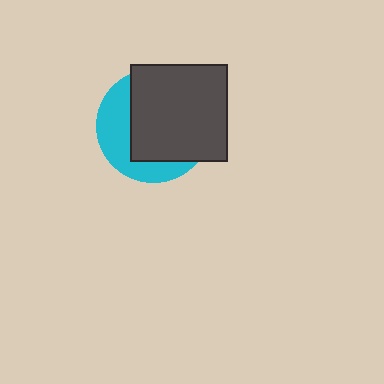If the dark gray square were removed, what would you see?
You would see the complete cyan circle.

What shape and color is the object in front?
The object in front is a dark gray square.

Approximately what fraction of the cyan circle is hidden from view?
Roughly 65% of the cyan circle is hidden behind the dark gray square.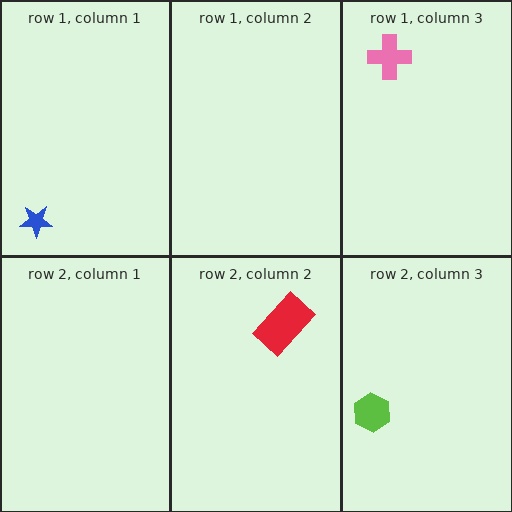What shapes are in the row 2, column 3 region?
The lime hexagon.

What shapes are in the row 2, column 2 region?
The red rectangle.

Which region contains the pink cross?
The row 1, column 3 region.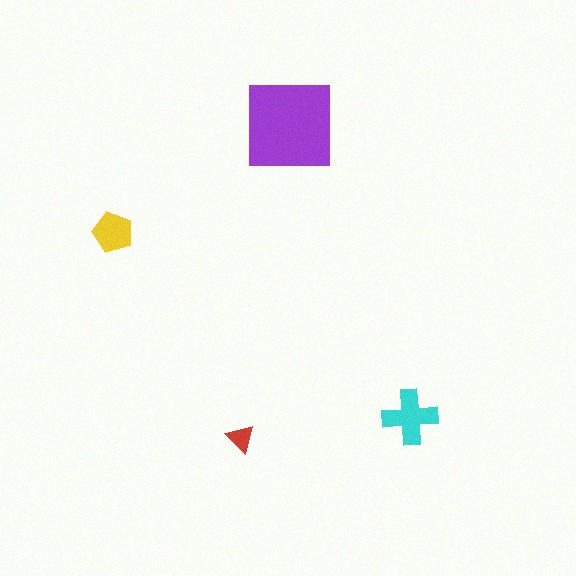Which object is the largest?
The purple square.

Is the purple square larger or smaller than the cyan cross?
Larger.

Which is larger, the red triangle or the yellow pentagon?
The yellow pentagon.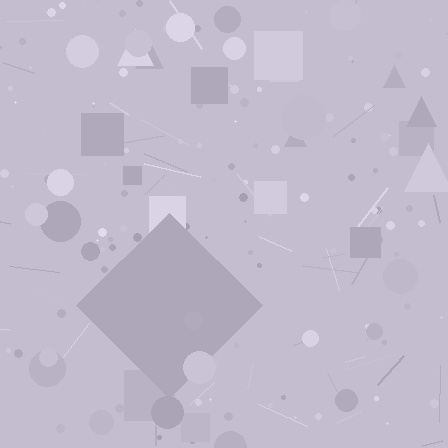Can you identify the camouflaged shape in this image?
The camouflaged shape is a diamond.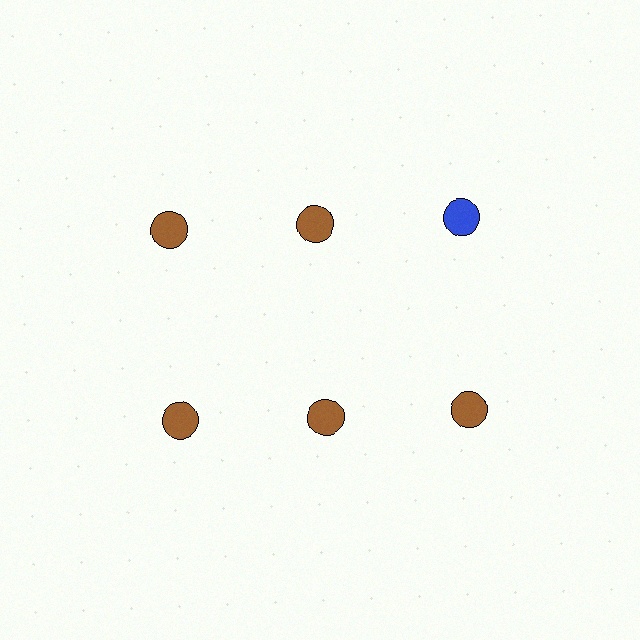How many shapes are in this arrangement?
There are 6 shapes arranged in a grid pattern.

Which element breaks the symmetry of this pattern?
The blue circle in the top row, center column breaks the symmetry. All other shapes are brown circles.